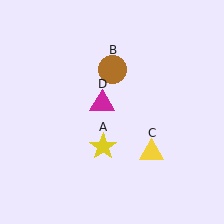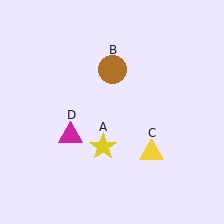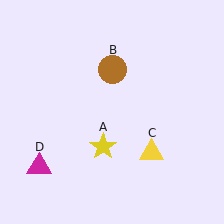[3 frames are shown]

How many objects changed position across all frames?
1 object changed position: magenta triangle (object D).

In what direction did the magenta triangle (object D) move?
The magenta triangle (object D) moved down and to the left.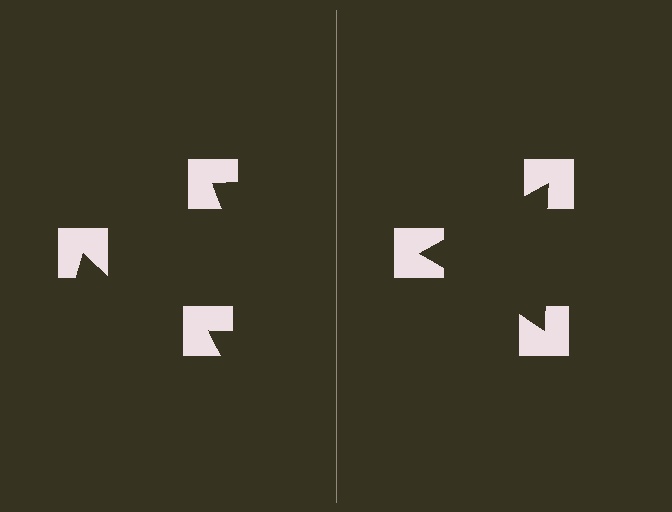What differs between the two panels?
The notched squares are positioned identically on both sides; only the wedge orientations differ. On the right they align to a triangle; on the left they are misaligned.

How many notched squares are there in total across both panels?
6 — 3 on each side.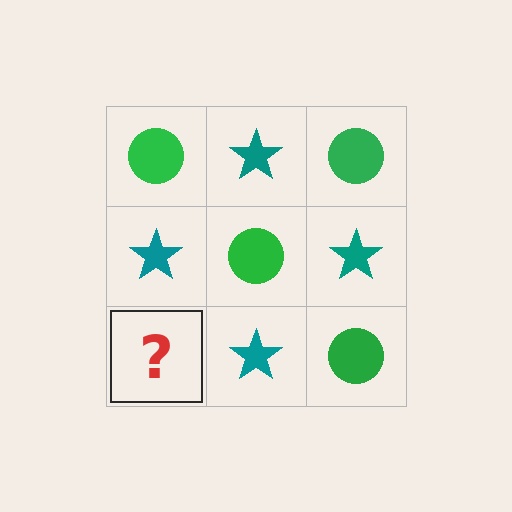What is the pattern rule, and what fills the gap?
The rule is that it alternates green circle and teal star in a checkerboard pattern. The gap should be filled with a green circle.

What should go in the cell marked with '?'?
The missing cell should contain a green circle.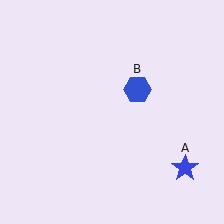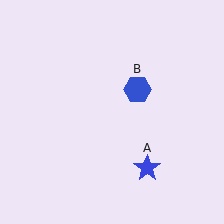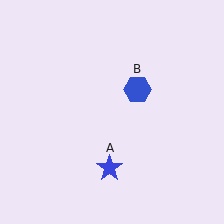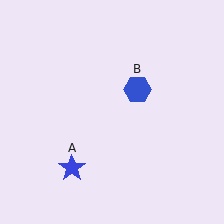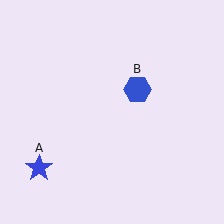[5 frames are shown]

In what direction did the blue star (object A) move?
The blue star (object A) moved left.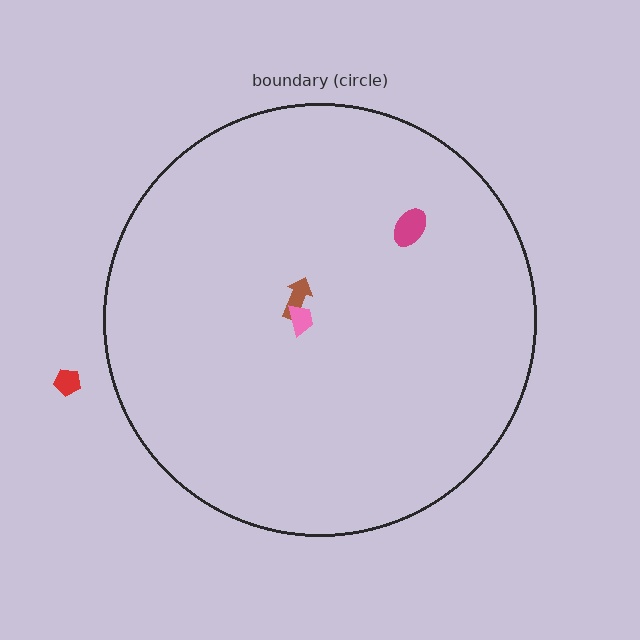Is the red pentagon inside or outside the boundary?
Outside.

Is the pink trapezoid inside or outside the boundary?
Inside.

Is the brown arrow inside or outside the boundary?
Inside.